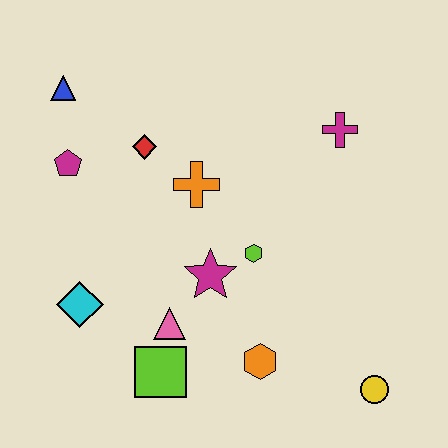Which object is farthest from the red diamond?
The yellow circle is farthest from the red diamond.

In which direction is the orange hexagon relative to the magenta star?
The orange hexagon is below the magenta star.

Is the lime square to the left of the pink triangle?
Yes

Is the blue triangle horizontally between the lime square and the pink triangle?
No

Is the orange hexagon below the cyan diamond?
Yes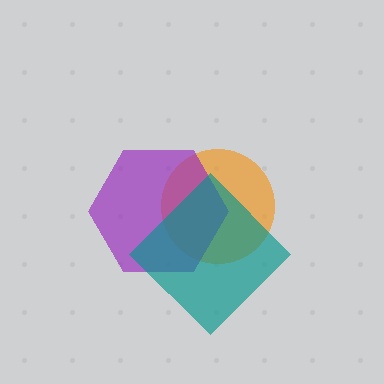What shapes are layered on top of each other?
The layered shapes are: an orange circle, a purple hexagon, a teal diamond.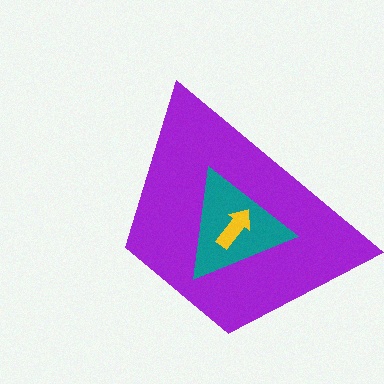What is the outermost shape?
The purple trapezoid.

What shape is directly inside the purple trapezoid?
The teal triangle.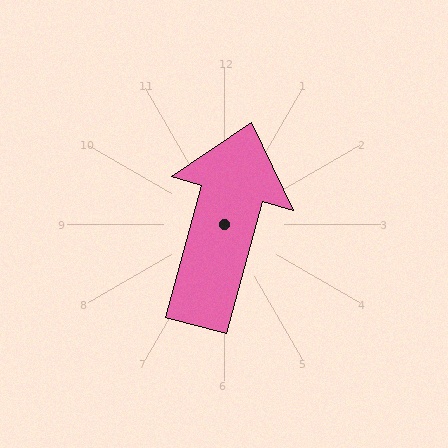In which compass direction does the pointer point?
North.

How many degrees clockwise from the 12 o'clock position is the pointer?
Approximately 15 degrees.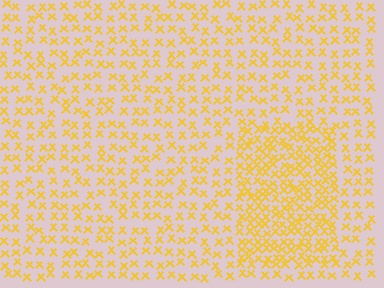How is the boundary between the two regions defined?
The boundary is defined by a change in element density (approximately 1.9x ratio). All elements are the same color, size, and shape.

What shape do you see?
I see a rectangle.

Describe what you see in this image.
The image contains small yellow elements arranged at two different densities. A rectangle-shaped region is visible where the elements are more densely packed than the surrounding area.